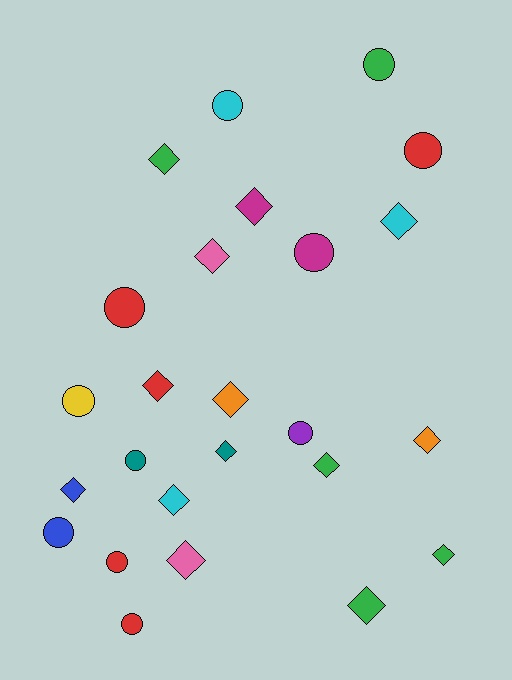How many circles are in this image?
There are 11 circles.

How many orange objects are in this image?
There are 2 orange objects.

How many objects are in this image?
There are 25 objects.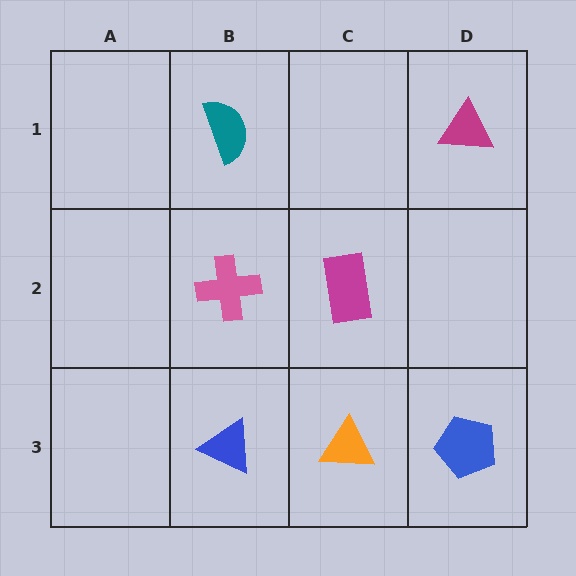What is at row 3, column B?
A blue triangle.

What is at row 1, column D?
A magenta triangle.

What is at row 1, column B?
A teal semicircle.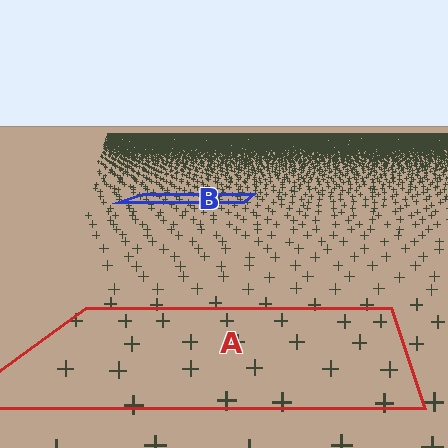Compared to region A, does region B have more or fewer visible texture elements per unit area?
Region B has more texture elements per unit area — they are packed more densely because it is farther away.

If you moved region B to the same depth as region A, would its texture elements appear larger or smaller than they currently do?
They would appear larger. At a closer depth, the same texture elements are projected at a bigger on-screen size.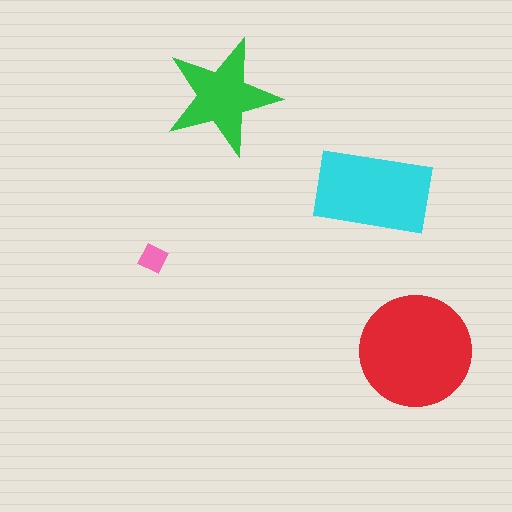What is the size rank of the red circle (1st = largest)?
1st.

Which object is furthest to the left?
The pink diamond is leftmost.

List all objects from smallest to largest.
The pink diamond, the green star, the cyan rectangle, the red circle.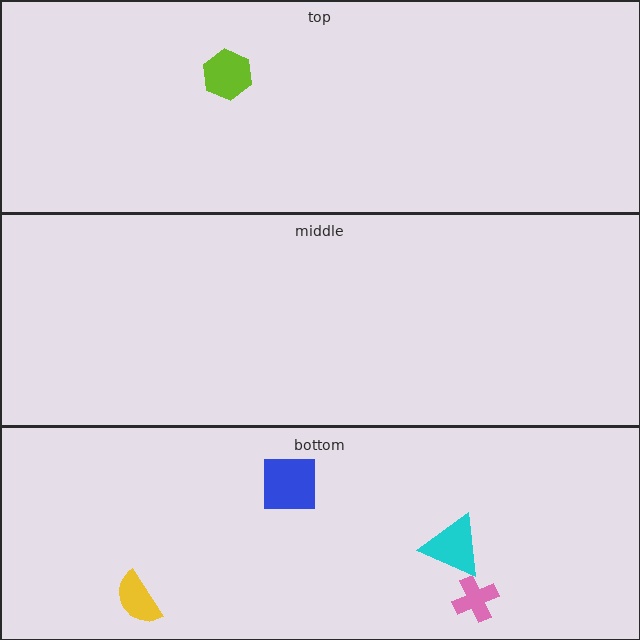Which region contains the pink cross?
The bottom region.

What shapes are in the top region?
The lime hexagon.